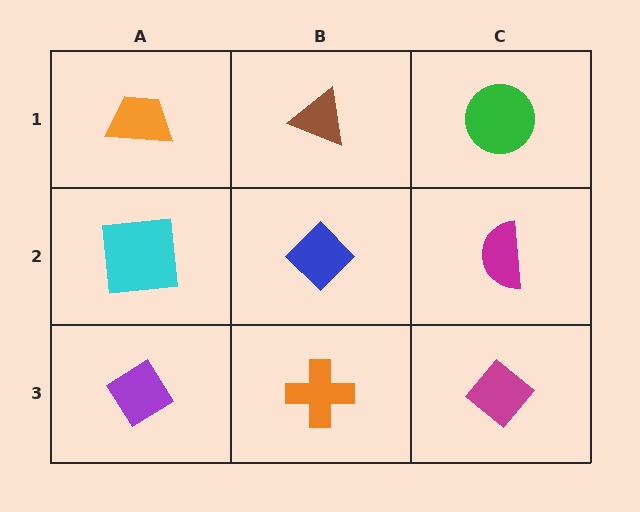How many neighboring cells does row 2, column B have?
4.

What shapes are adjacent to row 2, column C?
A green circle (row 1, column C), a magenta diamond (row 3, column C), a blue diamond (row 2, column B).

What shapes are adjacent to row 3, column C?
A magenta semicircle (row 2, column C), an orange cross (row 3, column B).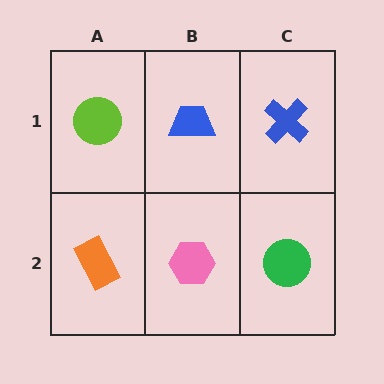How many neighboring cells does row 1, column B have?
3.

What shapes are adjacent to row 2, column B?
A blue trapezoid (row 1, column B), an orange rectangle (row 2, column A), a green circle (row 2, column C).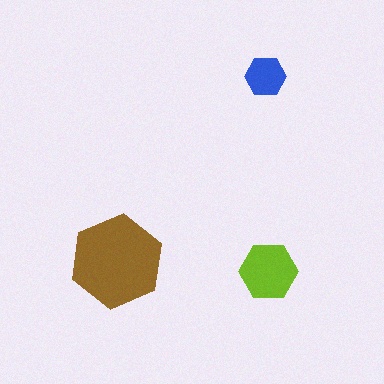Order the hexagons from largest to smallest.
the brown one, the lime one, the blue one.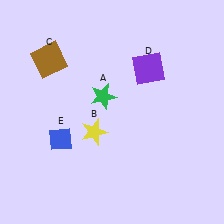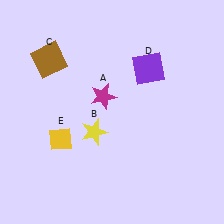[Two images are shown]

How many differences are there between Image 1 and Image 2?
There are 2 differences between the two images.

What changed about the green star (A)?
In Image 1, A is green. In Image 2, it changed to magenta.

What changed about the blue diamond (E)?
In Image 1, E is blue. In Image 2, it changed to yellow.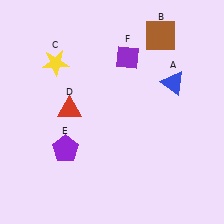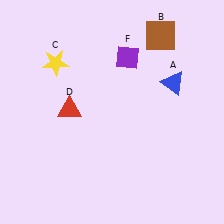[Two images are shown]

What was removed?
The purple pentagon (E) was removed in Image 2.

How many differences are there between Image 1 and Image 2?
There is 1 difference between the two images.